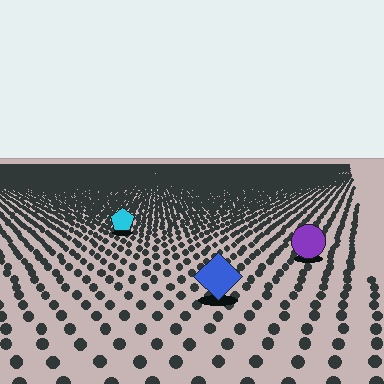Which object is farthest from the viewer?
The cyan pentagon is farthest from the viewer. It appears smaller and the ground texture around it is denser.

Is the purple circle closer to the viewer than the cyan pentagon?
Yes. The purple circle is closer — you can tell from the texture gradient: the ground texture is coarser near it.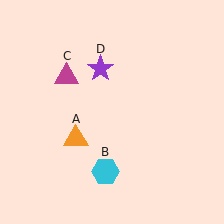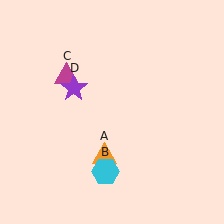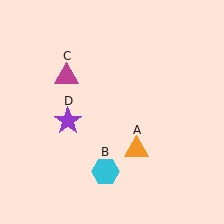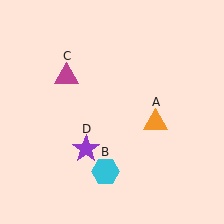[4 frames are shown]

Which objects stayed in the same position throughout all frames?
Cyan hexagon (object B) and magenta triangle (object C) remained stationary.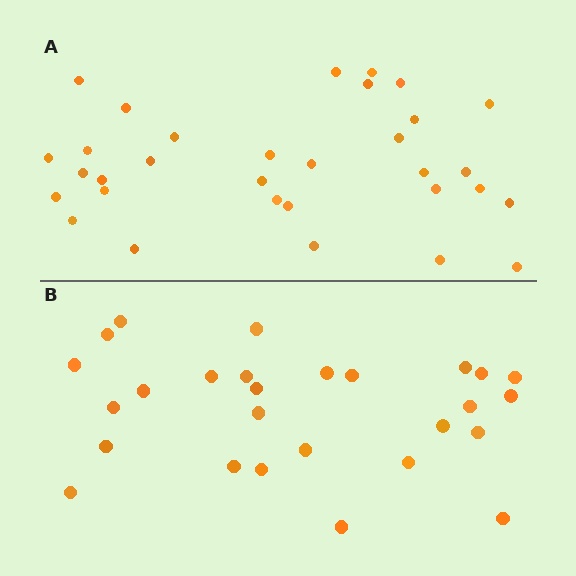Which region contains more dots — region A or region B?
Region A (the top region) has more dots.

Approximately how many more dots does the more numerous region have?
Region A has about 5 more dots than region B.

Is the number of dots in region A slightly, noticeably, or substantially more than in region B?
Region A has only slightly more — the two regions are fairly close. The ratio is roughly 1.2 to 1.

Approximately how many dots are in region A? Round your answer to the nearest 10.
About 30 dots. (The exact count is 32, which rounds to 30.)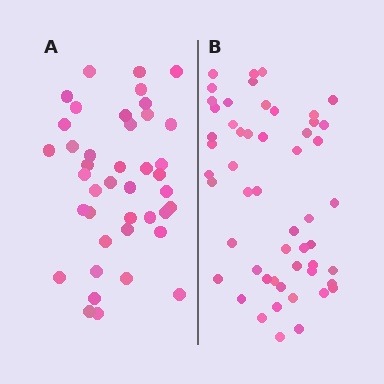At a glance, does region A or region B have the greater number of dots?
Region B (the right region) has more dots.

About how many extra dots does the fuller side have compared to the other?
Region B has roughly 12 or so more dots than region A.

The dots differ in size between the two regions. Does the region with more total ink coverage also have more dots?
No. Region A has more total ink coverage because its dots are larger, but region B actually contains more individual dots. Total area can be misleading — the number of items is what matters here.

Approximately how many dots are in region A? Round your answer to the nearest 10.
About 40 dots. (The exact count is 41, which rounds to 40.)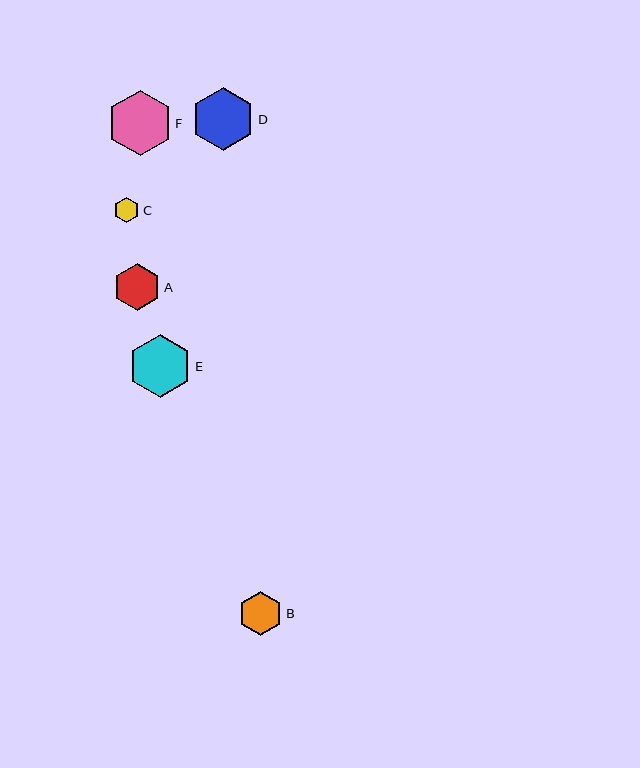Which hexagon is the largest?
Hexagon F is the largest with a size of approximately 65 pixels.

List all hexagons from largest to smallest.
From largest to smallest: F, D, E, A, B, C.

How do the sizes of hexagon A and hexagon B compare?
Hexagon A and hexagon B are approximately the same size.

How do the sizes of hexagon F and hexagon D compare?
Hexagon F and hexagon D are approximately the same size.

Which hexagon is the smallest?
Hexagon C is the smallest with a size of approximately 26 pixels.